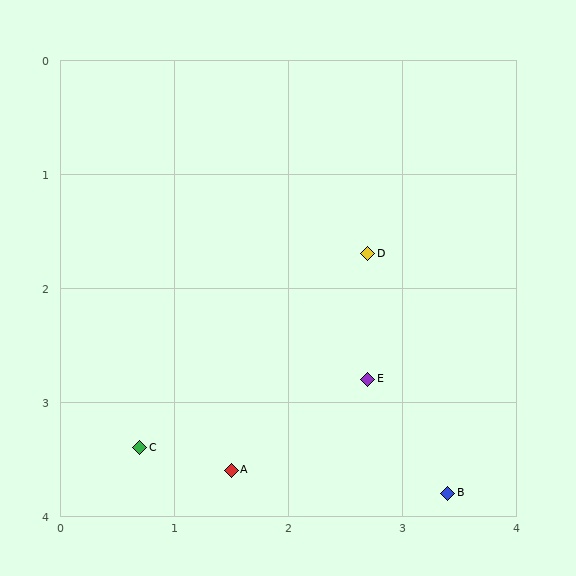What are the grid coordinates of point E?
Point E is at approximately (2.7, 2.8).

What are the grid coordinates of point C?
Point C is at approximately (0.7, 3.4).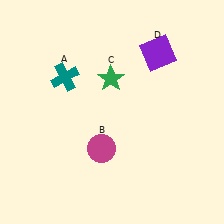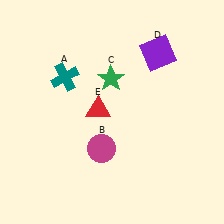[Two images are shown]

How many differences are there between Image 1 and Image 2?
There is 1 difference between the two images.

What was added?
A red triangle (E) was added in Image 2.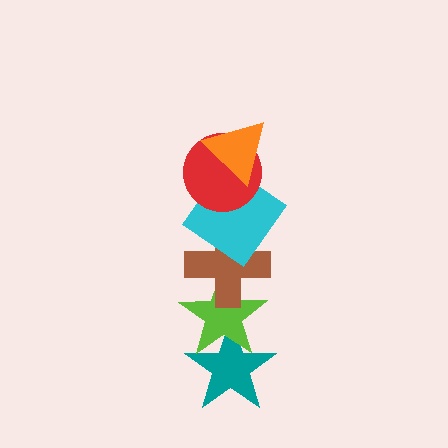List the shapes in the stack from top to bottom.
From top to bottom: the orange triangle, the red circle, the cyan diamond, the brown cross, the lime star, the teal star.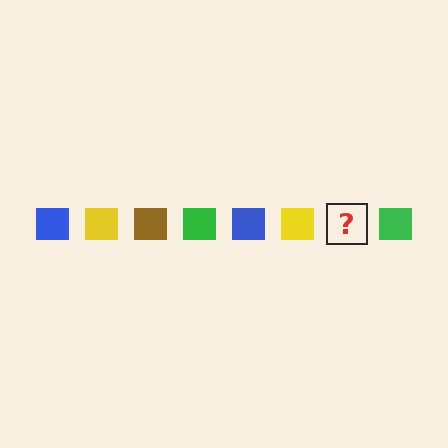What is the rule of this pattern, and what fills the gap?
The rule is that the pattern cycles through blue, yellow, brown, green squares. The gap should be filled with a brown square.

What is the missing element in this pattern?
The missing element is a brown square.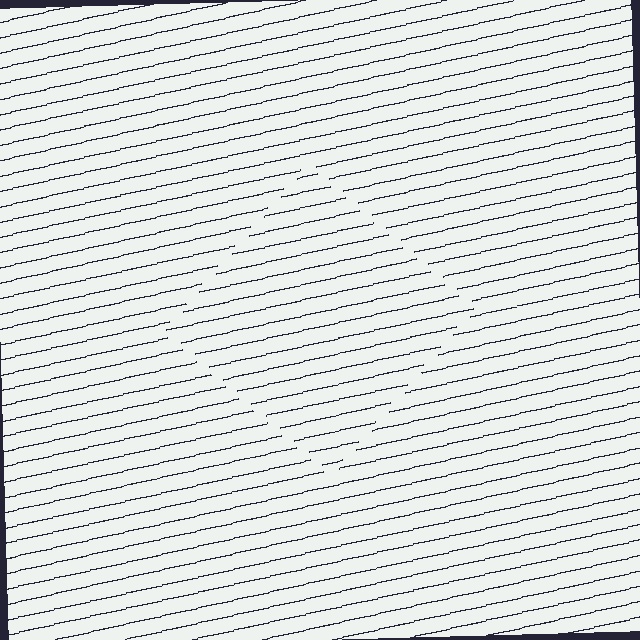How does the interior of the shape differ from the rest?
The interior of the shape contains the same grating, shifted by half a period — the contour is defined by the phase discontinuity where line-ends from the inner and outer gratings abut.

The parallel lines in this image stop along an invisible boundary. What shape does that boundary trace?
An illusory square. The interior of the shape contains the same grating, shifted by half a period — the contour is defined by the phase discontinuity where line-ends from the inner and outer gratings abut.